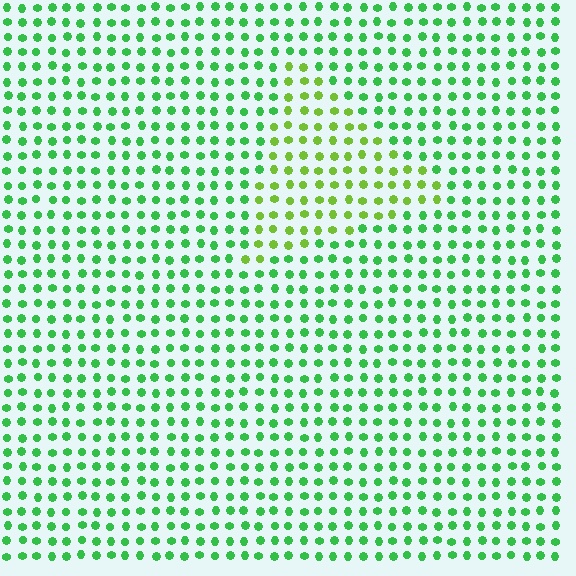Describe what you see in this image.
The image is filled with small green elements in a uniform arrangement. A triangle-shaped region is visible where the elements are tinted to a slightly different hue, forming a subtle color boundary.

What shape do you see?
I see a triangle.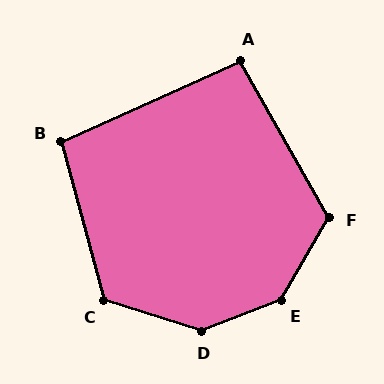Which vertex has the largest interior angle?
E, at approximately 142 degrees.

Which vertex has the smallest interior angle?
A, at approximately 95 degrees.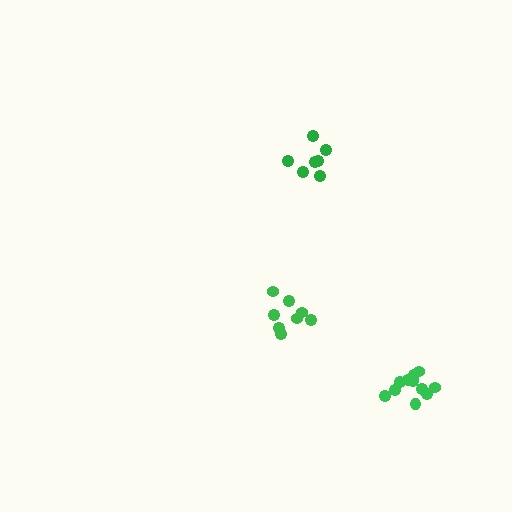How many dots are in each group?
Group 1: 12 dots, Group 2: 7 dots, Group 3: 8 dots (27 total).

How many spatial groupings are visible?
There are 3 spatial groupings.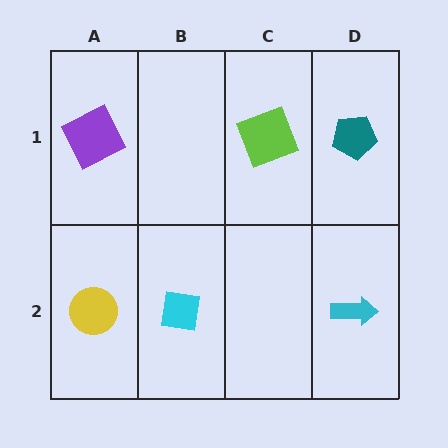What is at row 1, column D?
A teal pentagon.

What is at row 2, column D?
A cyan arrow.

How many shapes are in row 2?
3 shapes.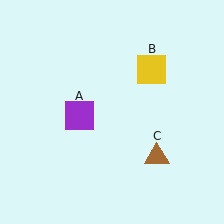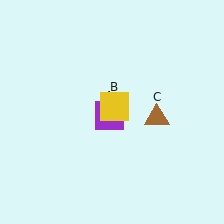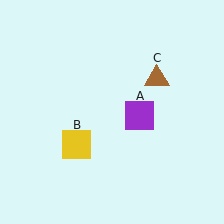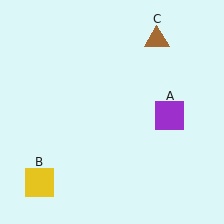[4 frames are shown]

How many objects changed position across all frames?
3 objects changed position: purple square (object A), yellow square (object B), brown triangle (object C).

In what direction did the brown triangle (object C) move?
The brown triangle (object C) moved up.